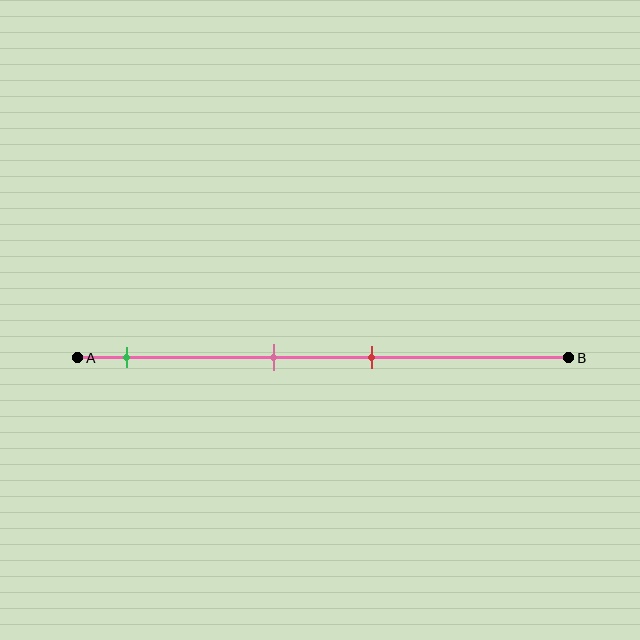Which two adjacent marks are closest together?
The pink and red marks are the closest adjacent pair.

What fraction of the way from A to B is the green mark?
The green mark is approximately 10% (0.1) of the way from A to B.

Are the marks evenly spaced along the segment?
No, the marks are not evenly spaced.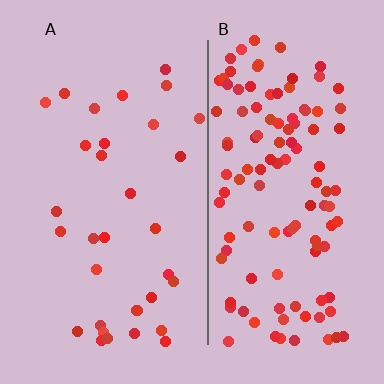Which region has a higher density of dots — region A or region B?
B (the right).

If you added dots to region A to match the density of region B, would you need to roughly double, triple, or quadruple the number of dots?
Approximately quadruple.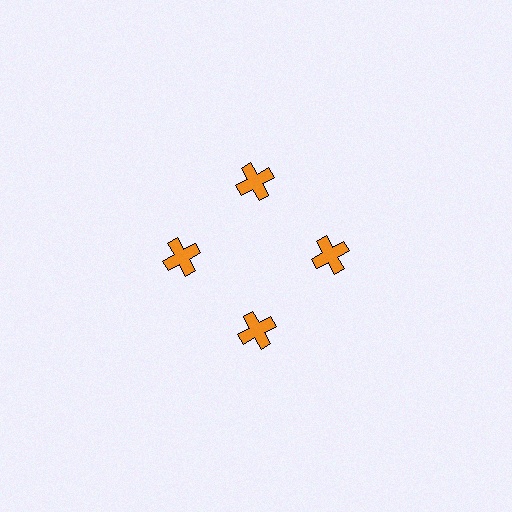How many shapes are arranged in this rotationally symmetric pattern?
There are 4 shapes, arranged in 4 groups of 1.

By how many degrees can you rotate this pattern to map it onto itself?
The pattern maps onto itself every 90 degrees of rotation.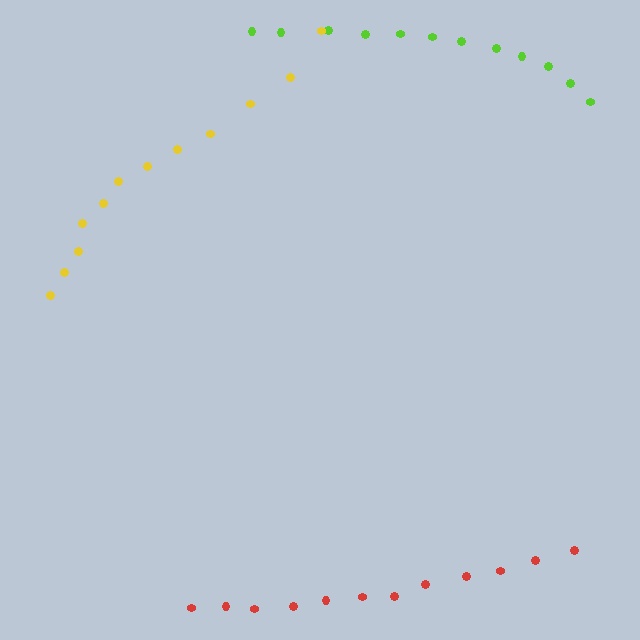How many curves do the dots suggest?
There are 3 distinct paths.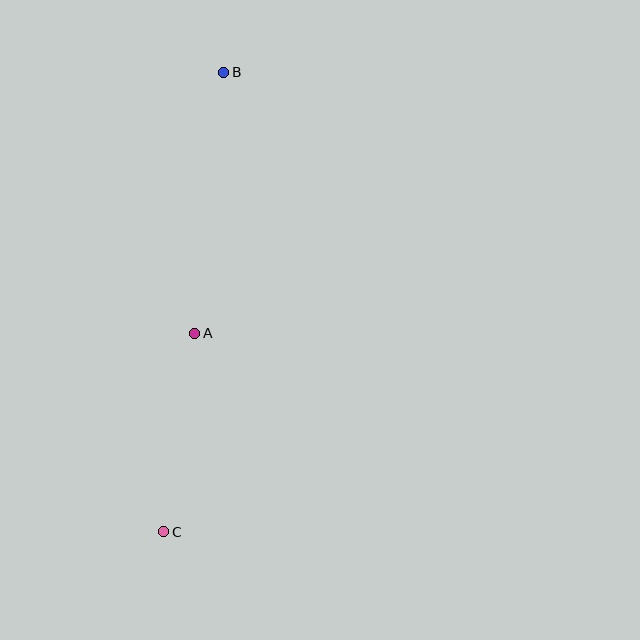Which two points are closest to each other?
Points A and C are closest to each other.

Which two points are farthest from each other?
Points B and C are farthest from each other.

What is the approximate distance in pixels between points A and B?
The distance between A and B is approximately 263 pixels.